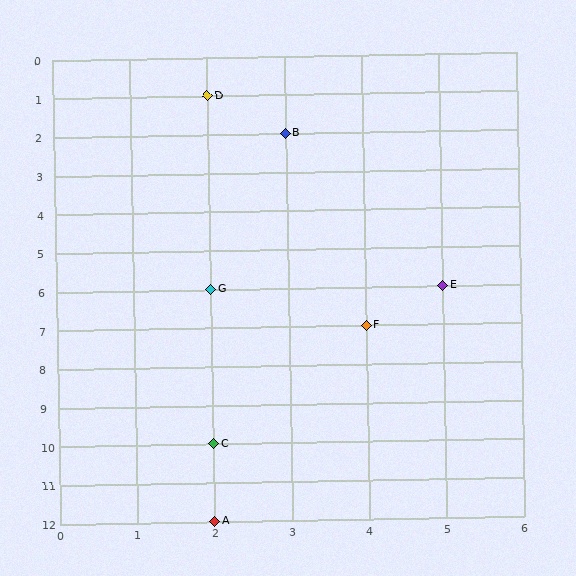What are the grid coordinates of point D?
Point D is at grid coordinates (2, 1).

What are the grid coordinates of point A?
Point A is at grid coordinates (2, 12).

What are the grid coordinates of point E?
Point E is at grid coordinates (5, 6).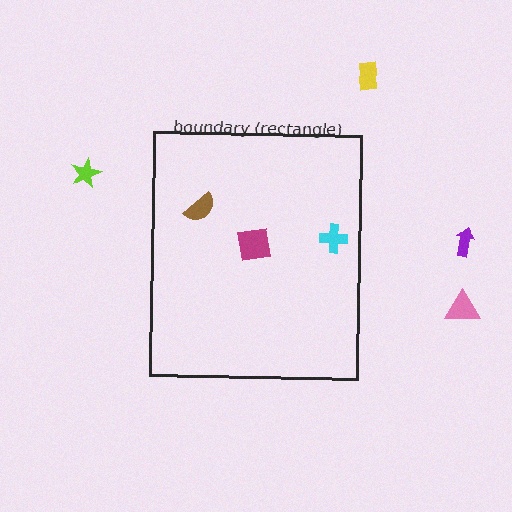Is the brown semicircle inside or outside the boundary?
Inside.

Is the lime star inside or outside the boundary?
Outside.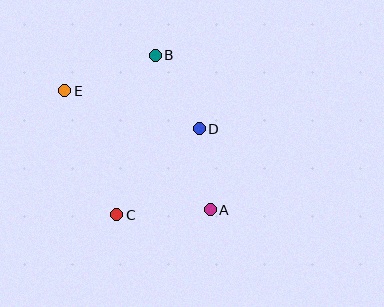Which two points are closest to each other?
Points A and D are closest to each other.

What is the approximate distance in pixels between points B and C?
The distance between B and C is approximately 164 pixels.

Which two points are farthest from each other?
Points A and E are farthest from each other.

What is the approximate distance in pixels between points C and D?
The distance between C and D is approximately 119 pixels.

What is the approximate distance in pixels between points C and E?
The distance between C and E is approximately 135 pixels.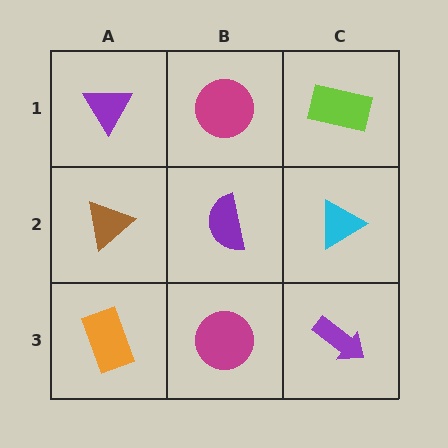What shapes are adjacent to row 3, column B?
A purple semicircle (row 2, column B), an orange rectangle (row 3, column A), a purple arrow (row 3, column C).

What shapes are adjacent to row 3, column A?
A brown triangle (row 2, column A), a magenta circle (row 3, column B).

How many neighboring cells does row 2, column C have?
3.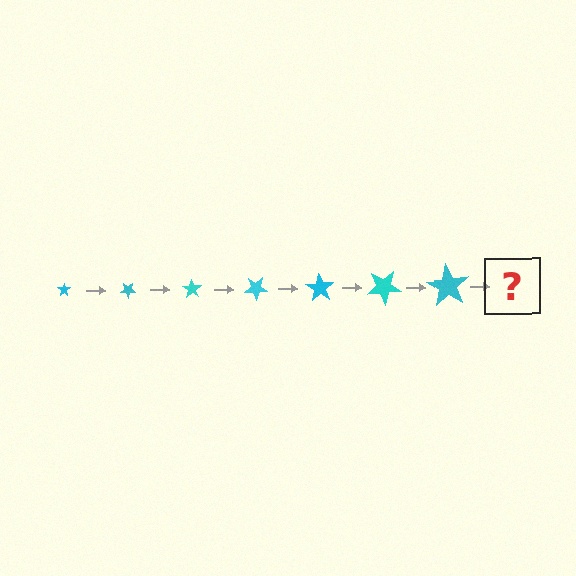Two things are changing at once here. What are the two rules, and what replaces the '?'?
The two rules are that the star grows larger each step and it rotates 35 degrees each step. The '?' should be a star, larger than the previous one and rotated 245 degrees from the start.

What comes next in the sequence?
The next element should be a star, larger than the previous one and rotated 245 degrees from the start.